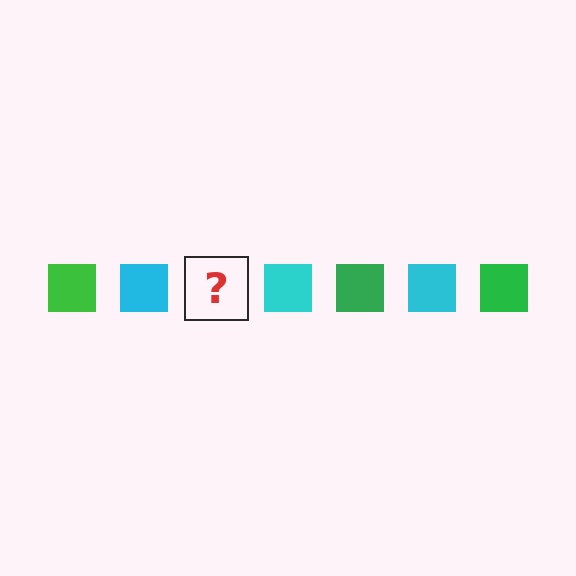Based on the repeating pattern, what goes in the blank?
The blank should be a green square.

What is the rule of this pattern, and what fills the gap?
The rule is that the pattern cycles through green, cyan squares. The gap should be filled with a green square.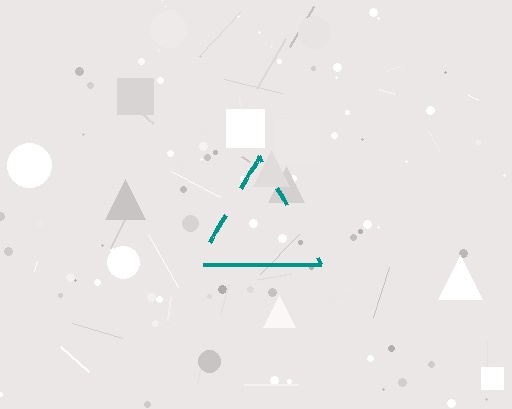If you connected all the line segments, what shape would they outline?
They would outline a triangle.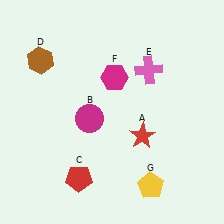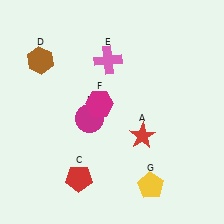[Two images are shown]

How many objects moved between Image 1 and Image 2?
2 objects moved between the two images.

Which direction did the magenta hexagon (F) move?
The magenta hexagon (F) moved down.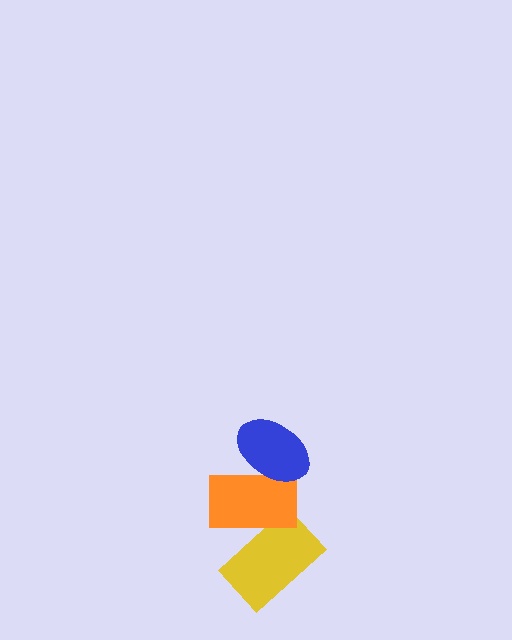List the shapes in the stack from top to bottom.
From top to bottom: the blue ellipse, the orange rectangle, the yellow rectangle.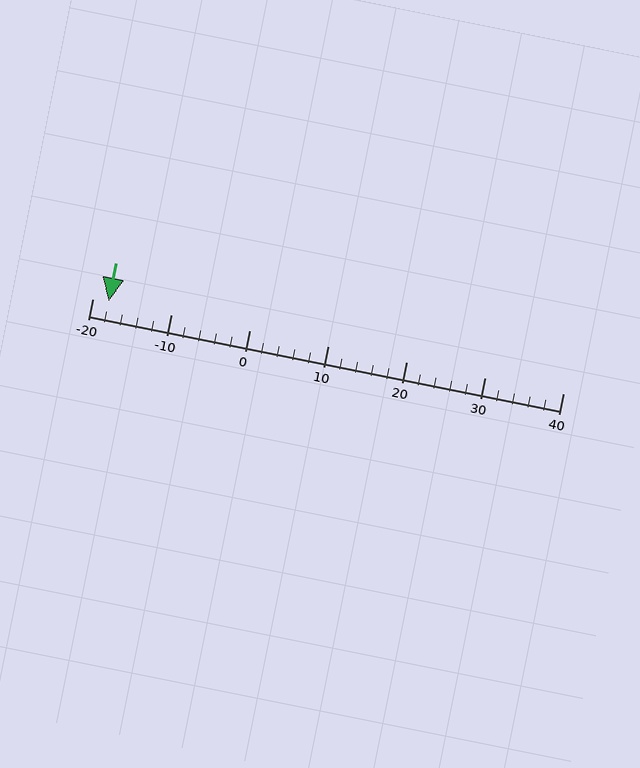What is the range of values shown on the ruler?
The ruler shows values from -20 to 40.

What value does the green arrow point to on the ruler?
The green arrow points to approximately -18.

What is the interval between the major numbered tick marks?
The major tick marks are spaced 10 units apart.